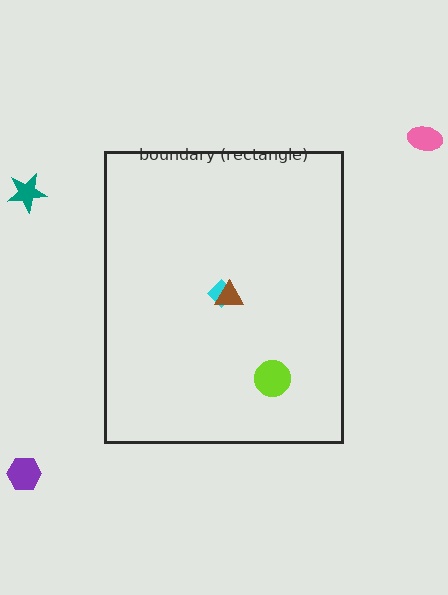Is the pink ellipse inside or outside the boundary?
Outside.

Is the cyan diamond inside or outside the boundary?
Inside.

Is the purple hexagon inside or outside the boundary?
Outside.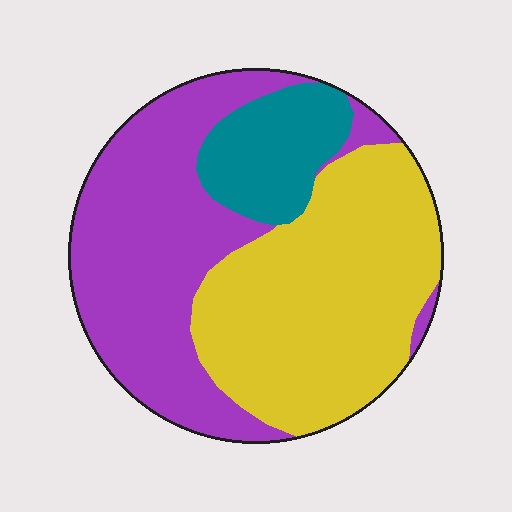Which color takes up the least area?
Teal, at roughly 15%.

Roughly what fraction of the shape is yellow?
Yellow covers 44% of the shape.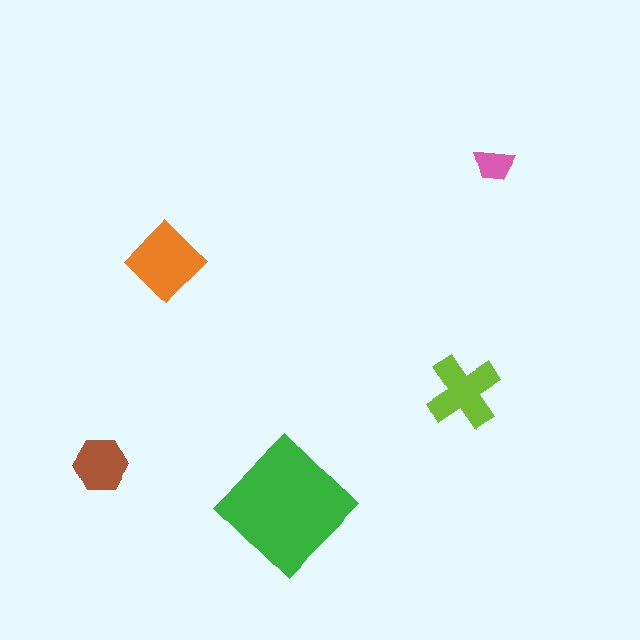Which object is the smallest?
The pink trapezoid.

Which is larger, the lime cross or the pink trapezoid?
The lime cross.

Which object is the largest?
The green diamond.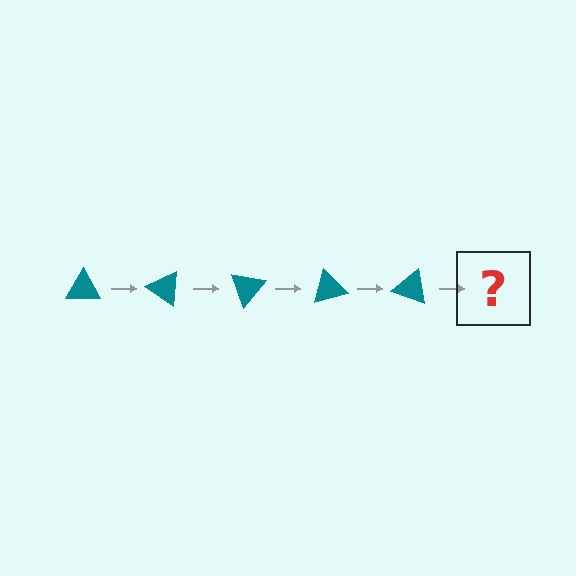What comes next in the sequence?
The next element should be a teal triangle rotated 175 degrees.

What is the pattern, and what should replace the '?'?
The pattern is that the triangle rotates 35 degrees each step. The '?' should be a teal triangle rotated 175 degrees.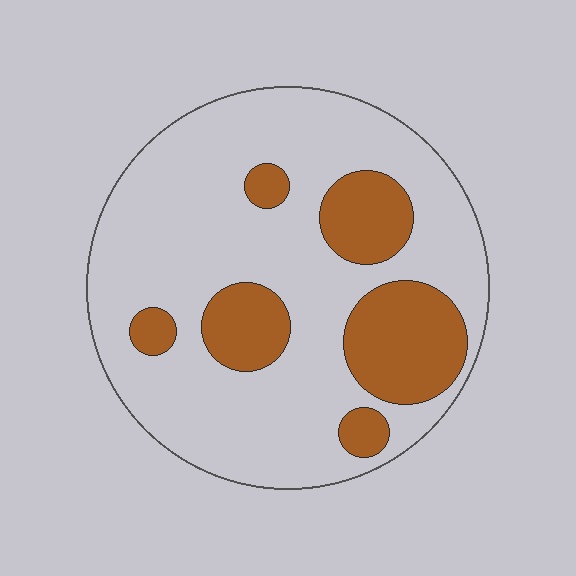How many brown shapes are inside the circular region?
6.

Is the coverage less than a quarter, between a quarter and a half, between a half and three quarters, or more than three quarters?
Less than a quarter.